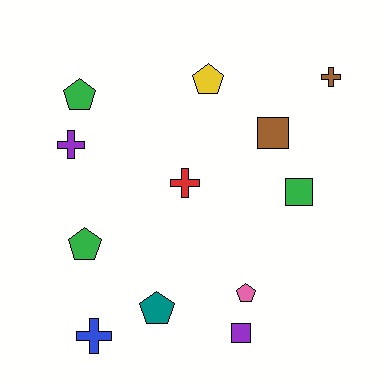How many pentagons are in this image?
There are 5 pentagons.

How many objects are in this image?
There are 12 objects.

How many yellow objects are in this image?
There is 1 yellow object.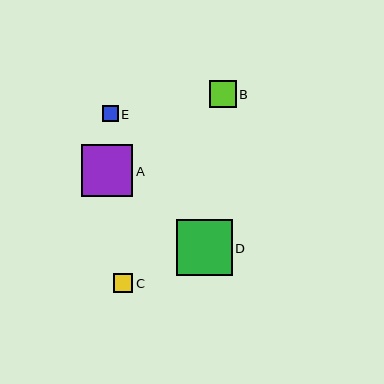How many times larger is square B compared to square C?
Square B is approximately 1.4 times the size of square C.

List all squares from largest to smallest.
From largest to smallest: D, A, B, C, E.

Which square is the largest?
Square D is the largest with a size of approximately 56 pixels.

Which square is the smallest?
Square E is the smallest with a size of approximately 16 pixels.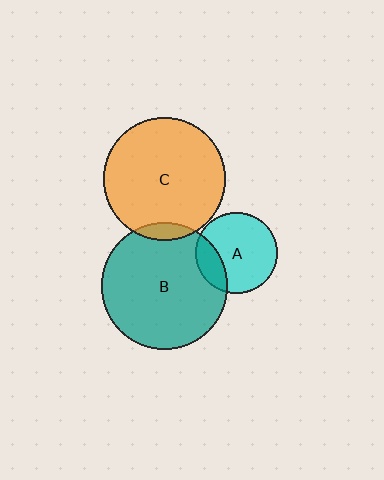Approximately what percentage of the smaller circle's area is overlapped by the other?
Approximately 5%.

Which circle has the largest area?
Circle B (teal).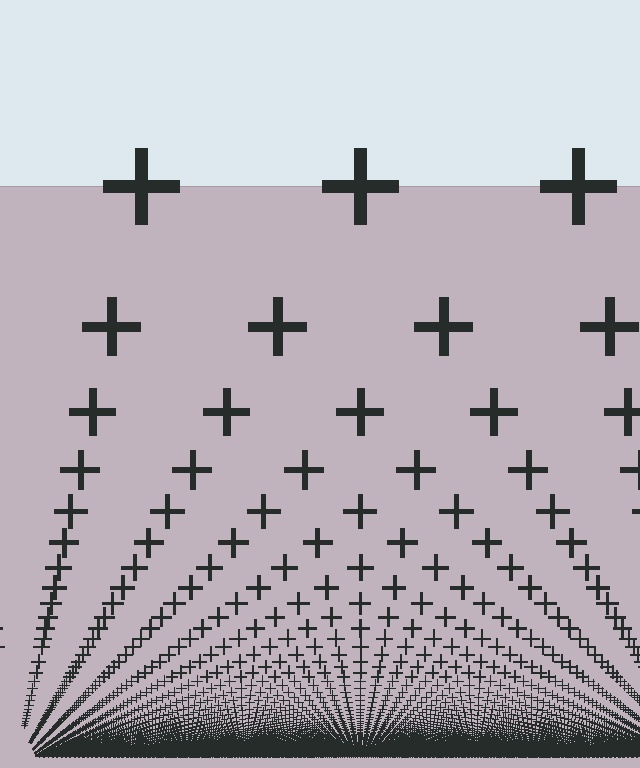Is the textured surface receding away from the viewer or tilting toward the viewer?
The surface appears to tilt toward the viewer. Texture elements get larger and sparser toward the top.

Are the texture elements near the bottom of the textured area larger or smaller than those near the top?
Smaller. The gradient is inverted — elements near the bottom are smaller and denser.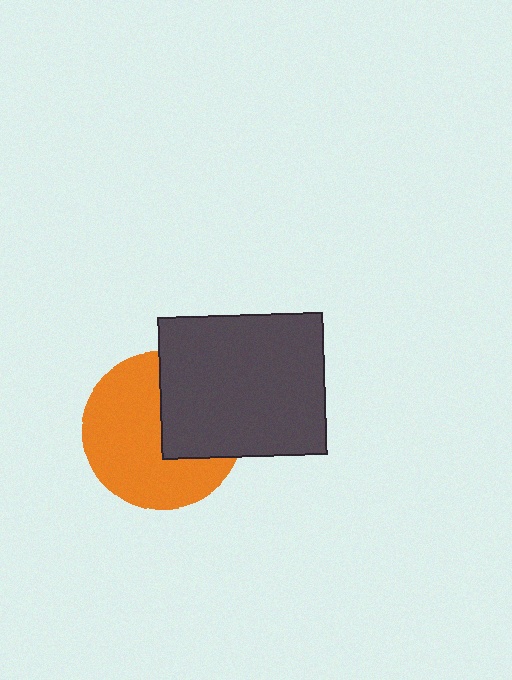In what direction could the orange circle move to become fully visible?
The orange circle could move left. That would shift it out from behind the dark gray rectangle entirely.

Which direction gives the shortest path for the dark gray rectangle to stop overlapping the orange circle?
Moving right gives the shortest separation.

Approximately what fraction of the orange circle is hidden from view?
Roughly 38% of the orange circle is hidden behind the dark gray rectangle.